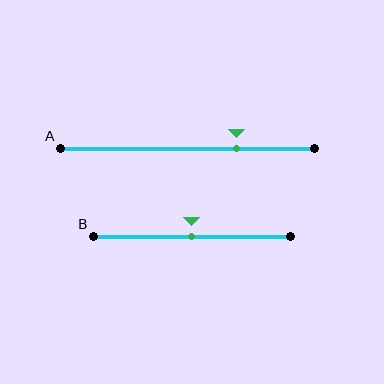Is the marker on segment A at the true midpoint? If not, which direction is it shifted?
No, the marker on segment A is shifted to the right by about 19% of the segment length.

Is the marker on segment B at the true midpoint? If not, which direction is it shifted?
Yes, the marker on segment B is at the true midpoint.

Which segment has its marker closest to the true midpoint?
Segment B has its marker closest to the true midpoint.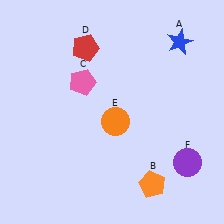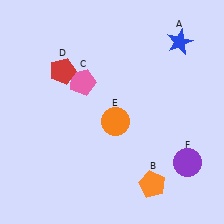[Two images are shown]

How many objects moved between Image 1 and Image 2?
1 object moved between the two images.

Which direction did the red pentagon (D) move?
The red pentagon (D) moved down.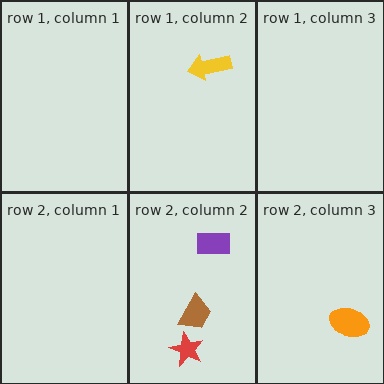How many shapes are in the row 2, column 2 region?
3.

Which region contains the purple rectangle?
The row 2, column 2 region.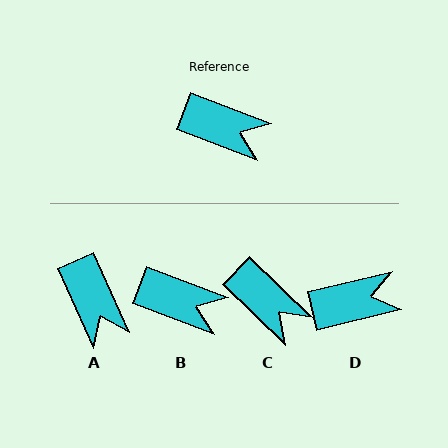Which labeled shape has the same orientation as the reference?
B.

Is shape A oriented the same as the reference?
No, it is off by about 45 degrees.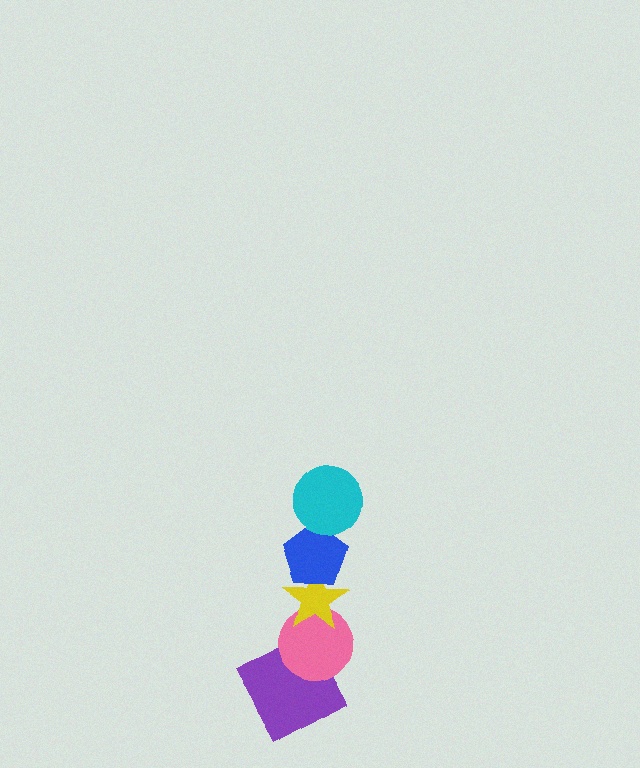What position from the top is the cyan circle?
The cyan circle is 1st from the top.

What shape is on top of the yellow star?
The blue pentagon is on top of the yellow star.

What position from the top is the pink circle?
The pink circle is 4th from the top.